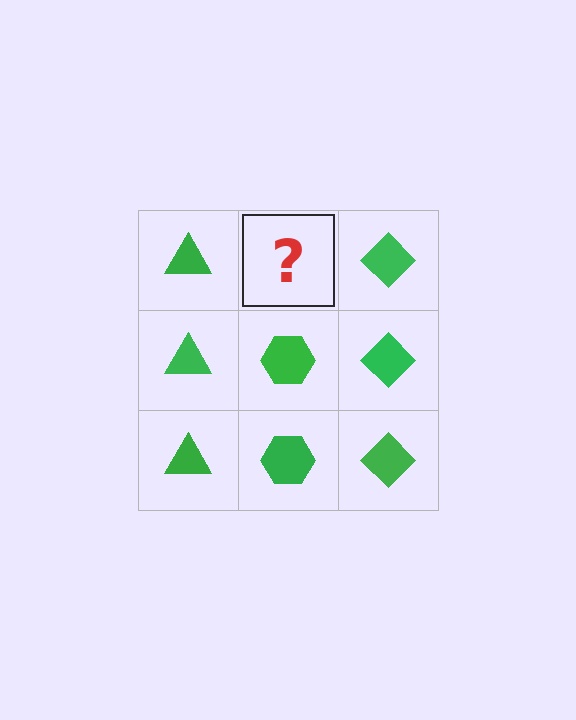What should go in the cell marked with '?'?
The missing cell should contain a green hexagon.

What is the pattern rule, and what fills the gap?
The rule is that each column has a consistent shape. The gap should be filled with a green hexagon.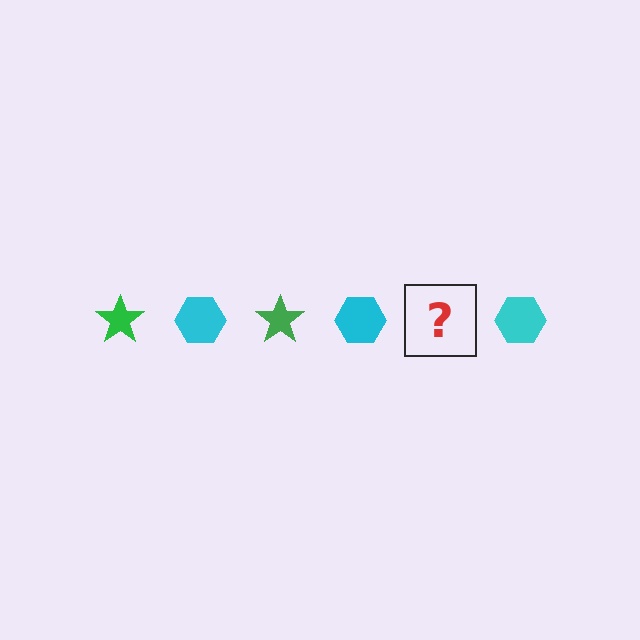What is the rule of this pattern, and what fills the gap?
The rule is that the pattern alternates between green star and cyan hexagon. The gap should be filled with a green star.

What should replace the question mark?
The question mark should be replaced with a green star.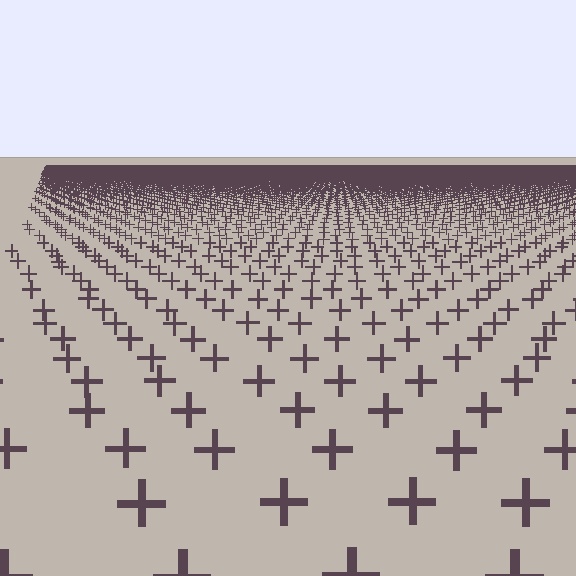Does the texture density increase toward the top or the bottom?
Density increases toward the top.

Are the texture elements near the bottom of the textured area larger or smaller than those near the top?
Larger. Near the bottom, elements are closer to the viewer and appear at a bigger on-screen size.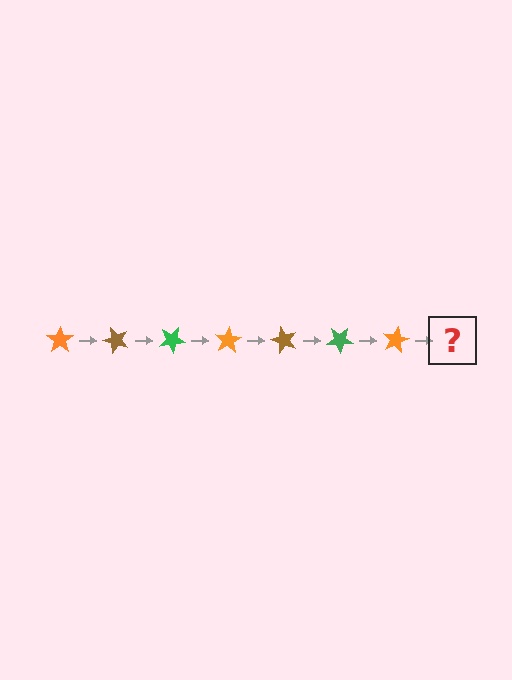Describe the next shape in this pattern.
It should be a brown star, rotated 350 degrees from the start.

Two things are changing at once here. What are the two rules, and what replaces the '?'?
The two rules are that it rotates 50 degrees each step and the color cycles through orange, brown, and green. The '?' should be a brown star, rotated 350 degrees from the start.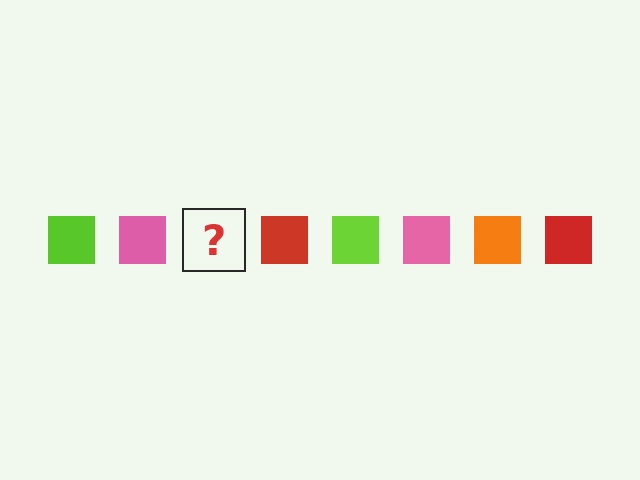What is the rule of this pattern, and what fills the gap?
The rule is that the pattern cycles through lime, pink, orange, red squares. The gap should be filled with an orange square.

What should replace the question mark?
The question mark should be replaced with an orange square.